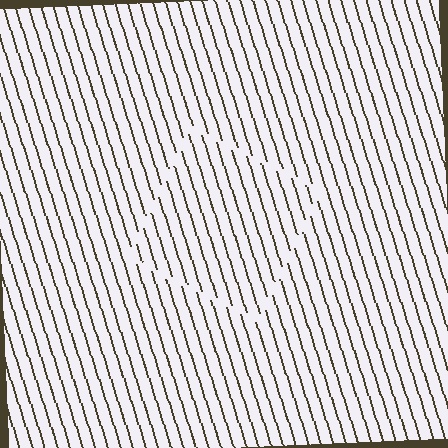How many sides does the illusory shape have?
4 sides — the line-ends trace a square.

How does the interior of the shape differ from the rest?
The interior of the shape contains the same grating, shifted by half a period — the contour is defined by the phase discontinuity where line-ends from the inner and outer gratings abut.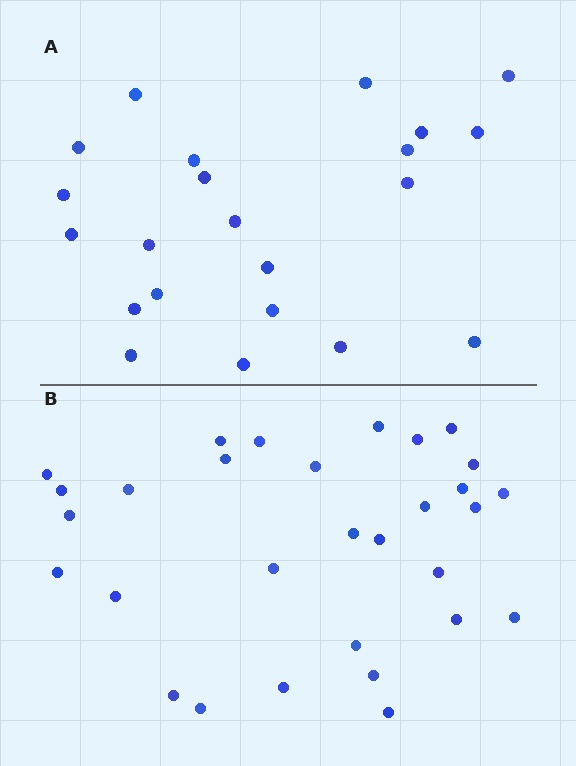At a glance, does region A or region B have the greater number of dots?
Region B (the bottom region) has more dots.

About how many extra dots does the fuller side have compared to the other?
Region B has roughly 8 or so more dots than region A.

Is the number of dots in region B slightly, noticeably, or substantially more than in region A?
Region B has noticeably more, but not dramatically so. The ratio is roughly 1.4 to 1.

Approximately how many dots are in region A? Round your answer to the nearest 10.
About 20 dots. (The exact count is 22, which rounds to 20.)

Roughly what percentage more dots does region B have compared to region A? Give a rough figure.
About 35% more.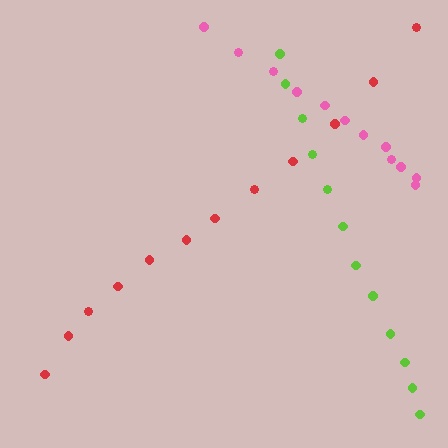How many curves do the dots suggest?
There are 3 distinct paths.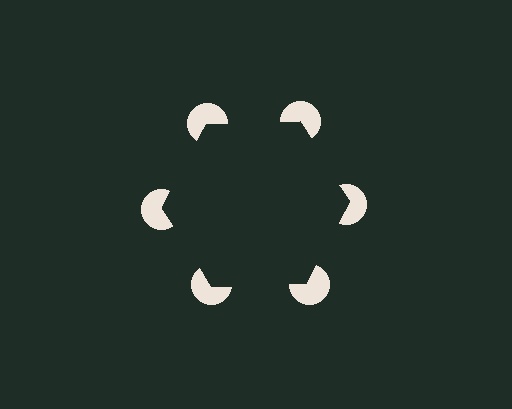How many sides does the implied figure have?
6 sides.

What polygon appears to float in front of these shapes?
An illusory hexagon — its edges are inferred from the aligned wedge cuts in the pac-man discs, not physically drawn.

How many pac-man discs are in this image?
There are 6 — one at each vertex of the illusory hexagon.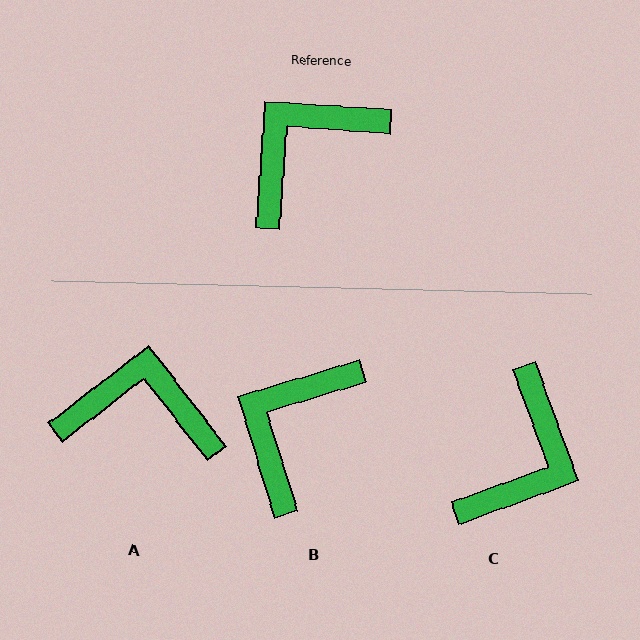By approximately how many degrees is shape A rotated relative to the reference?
Approximately 49 degrees clockwise.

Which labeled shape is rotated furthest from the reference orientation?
C, about 156 degrees away.